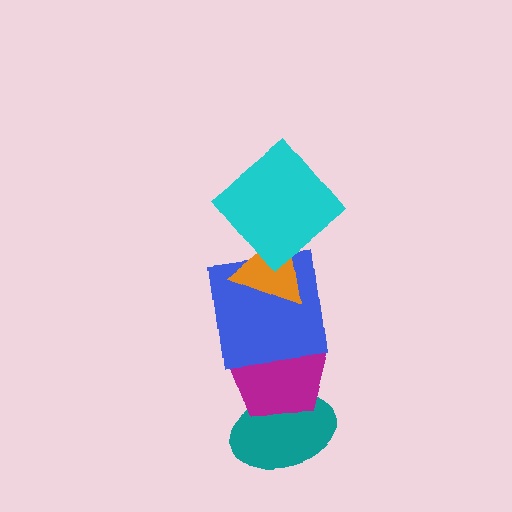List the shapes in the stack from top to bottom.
From top to bottom: the cyan diamond, the orange triangle, the blue square, the magenta pentagon, the teal ellipse.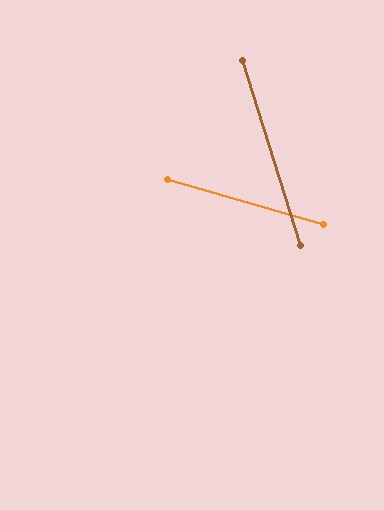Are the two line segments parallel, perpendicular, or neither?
Neither parallel nor perpendicular — they differ by about 57°.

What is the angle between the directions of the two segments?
Approximately 57 degrees.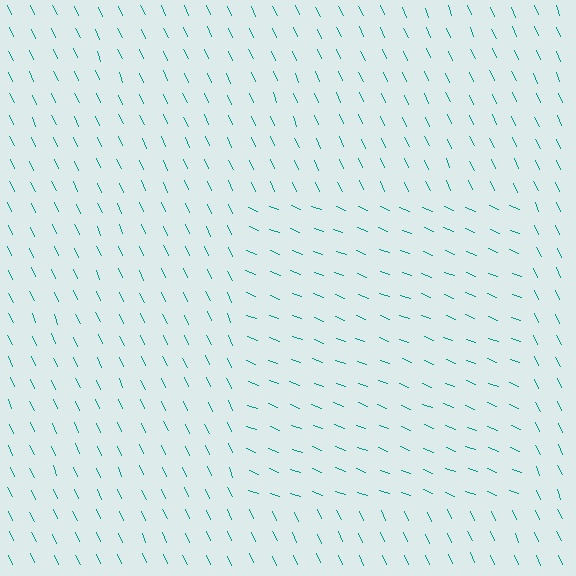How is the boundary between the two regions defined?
The boundary is defined purely by a change in line orientation (approximately 45 degrees difference). All lines are the same color and thickness.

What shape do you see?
I see a rectangle.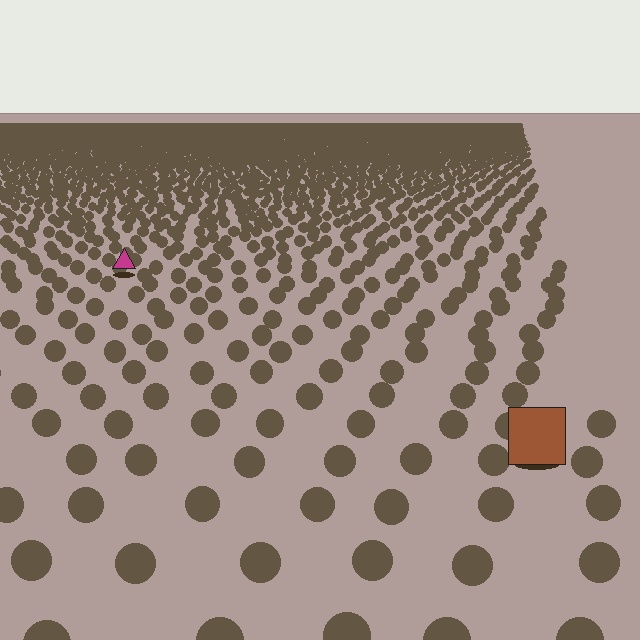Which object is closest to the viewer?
The brown square is closest. The texture marks near it are larger and more spread out.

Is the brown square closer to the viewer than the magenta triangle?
Yes. The brown square is closer — you can tell from the texture gradient: the ground texture is coarser near it.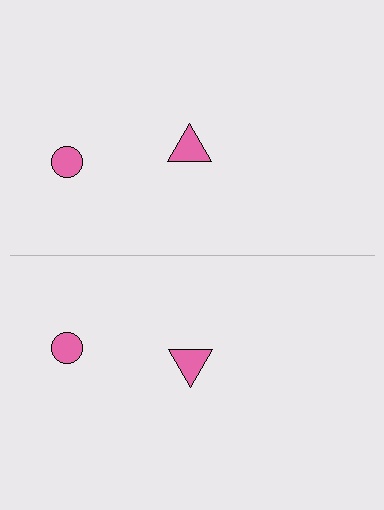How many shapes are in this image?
There are 4 shapes in this image.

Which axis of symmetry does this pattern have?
The pattern has a horizontal axis of symmetry running through the center of the image.